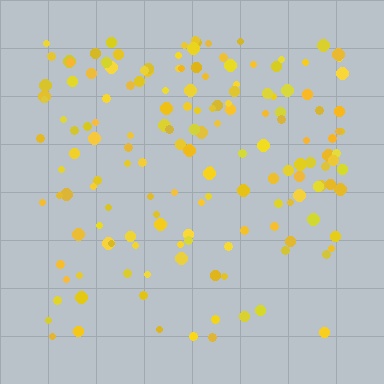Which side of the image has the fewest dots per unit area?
The bottom.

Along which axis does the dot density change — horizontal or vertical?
Vertical.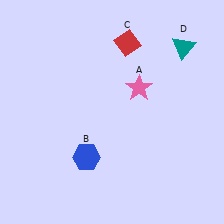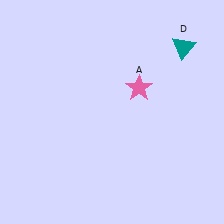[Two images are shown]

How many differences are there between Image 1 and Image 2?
There are 2 differences between the two images.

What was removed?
The red diamond (C), the blue hexagon (B) were removed in Image 2.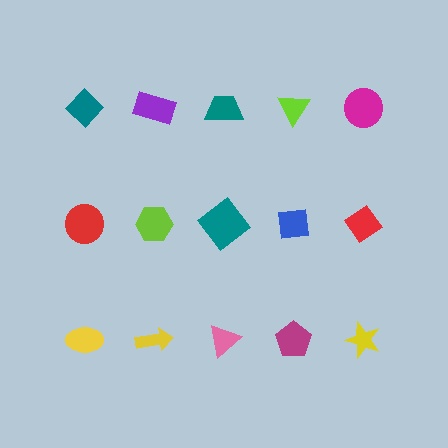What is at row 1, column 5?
A magenta circle.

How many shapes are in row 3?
5 shapes.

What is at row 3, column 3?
A pink triangle.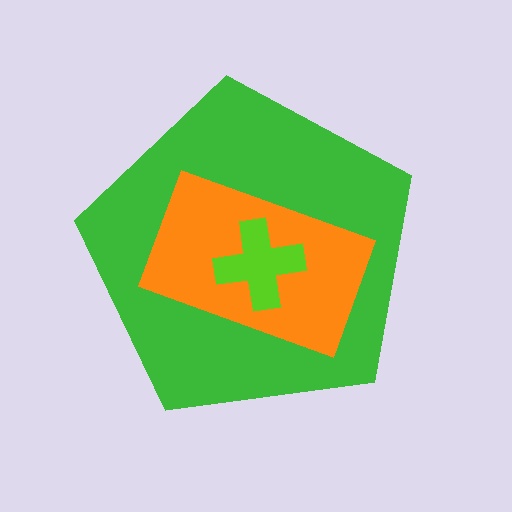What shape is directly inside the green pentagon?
The orange rectangle.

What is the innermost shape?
The lime cross.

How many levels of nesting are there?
3.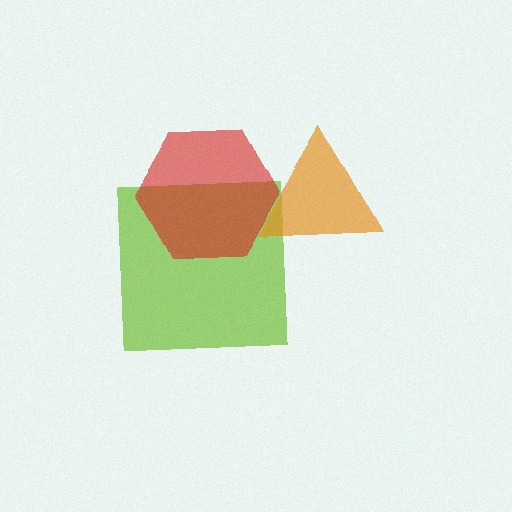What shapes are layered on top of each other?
The layered shapes are: a lime square, an orange triangle, a red hexagon.